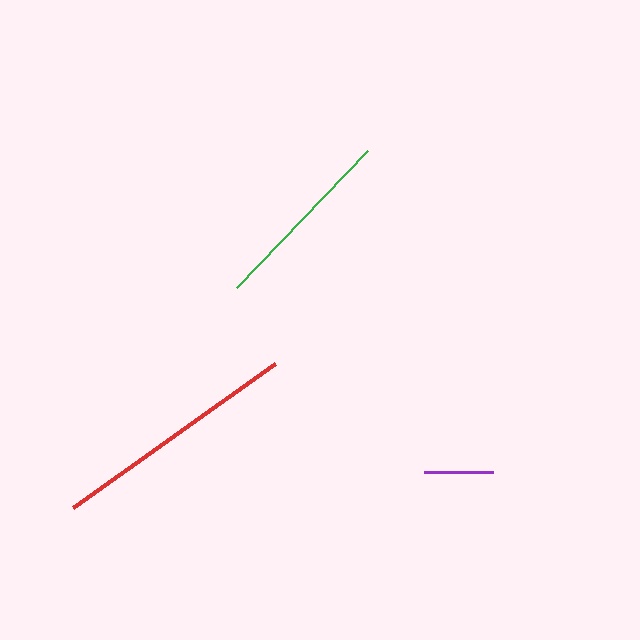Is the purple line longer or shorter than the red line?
The red line is longer than the purple line.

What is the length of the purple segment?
The purple segment is approximately 69 pixels long.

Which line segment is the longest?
The red line is the longest at approximately 248 pixels.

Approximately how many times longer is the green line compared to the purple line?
The green line is approximately 2.8 times the length of the purple line.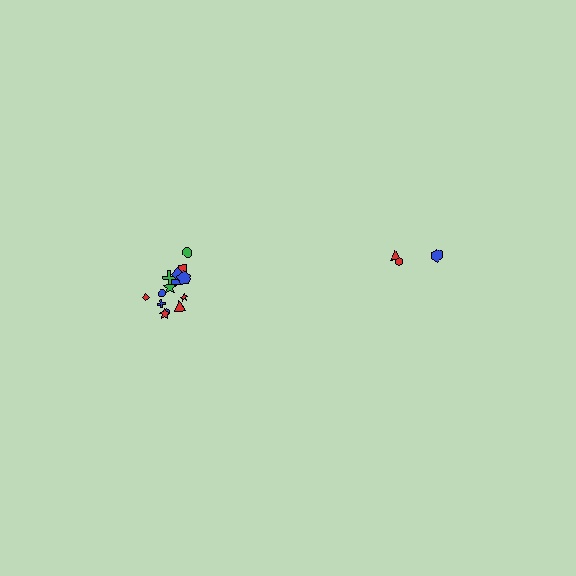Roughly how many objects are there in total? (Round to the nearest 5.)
Roughly 20 objects in total.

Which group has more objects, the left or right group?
The left group.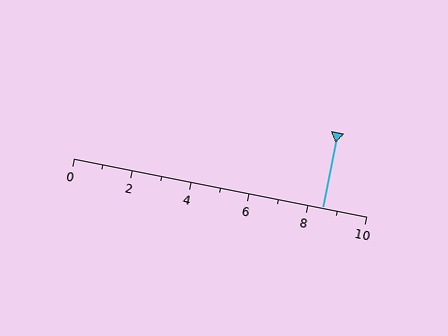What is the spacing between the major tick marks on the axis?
The major ticks are spaced 2 apart.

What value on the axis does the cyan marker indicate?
The marker indicates approximately 8.5.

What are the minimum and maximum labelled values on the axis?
The axis runs from 0 to 10.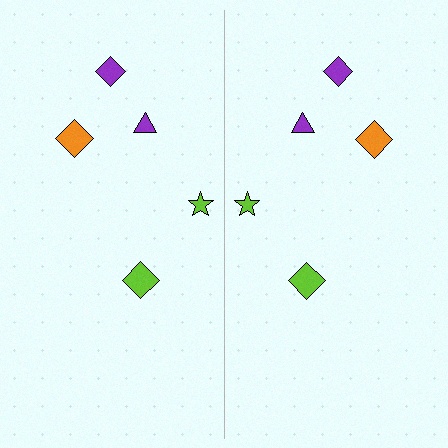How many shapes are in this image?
There are 10 shapes in this image.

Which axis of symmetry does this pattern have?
The pattern has a vertical axis of symmetry running through the center of the image.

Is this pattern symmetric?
Yes, this pattern has bilateral (reflection) symmetry.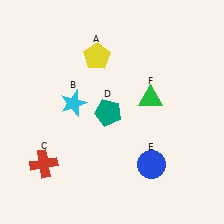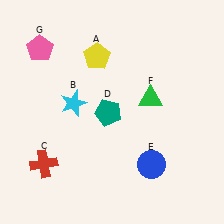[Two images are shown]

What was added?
A pink pentagon (G) was added in Image 2.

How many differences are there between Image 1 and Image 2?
There is 1 difference between the two images.